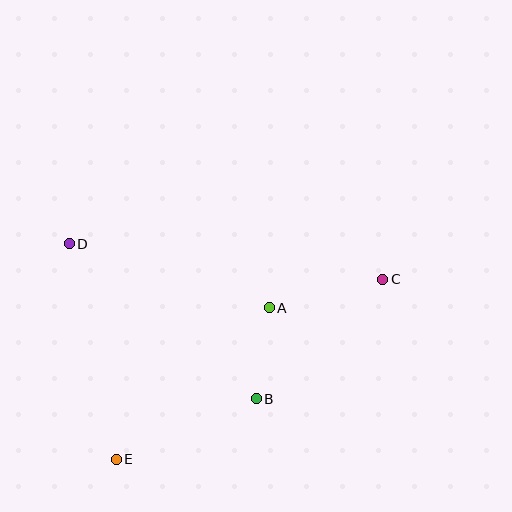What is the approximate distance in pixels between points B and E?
The distance between B and E is approximately 153 pixels.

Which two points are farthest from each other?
Points C and E are farthest from each other.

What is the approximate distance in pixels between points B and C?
The distance between B and C is approximately 174 pixels.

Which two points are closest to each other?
Points A and B are closest to each other.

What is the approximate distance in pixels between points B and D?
The distance between B and D is approximately 243 pixels.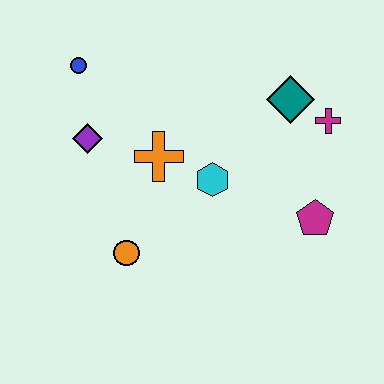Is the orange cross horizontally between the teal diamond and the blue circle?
Yes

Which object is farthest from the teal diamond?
The orange circle is farthest from the teal diamond.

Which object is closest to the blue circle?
The purple diamond is closest to the blue circle.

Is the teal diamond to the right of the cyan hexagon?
Yes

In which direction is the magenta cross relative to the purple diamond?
The magenta cross is to the right of the purple diamond.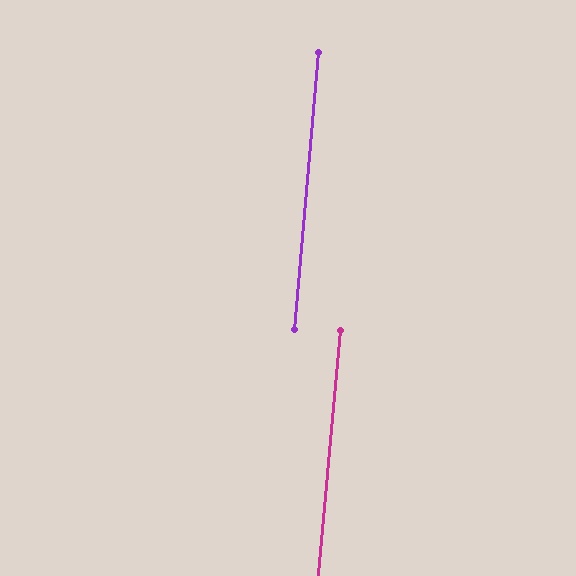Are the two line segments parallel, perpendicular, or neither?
Parallel — their directions differ by only 0.2°.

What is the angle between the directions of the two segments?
Approximately 0 degrees.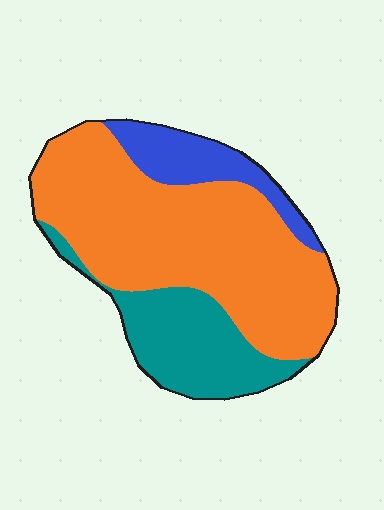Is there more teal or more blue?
Teal.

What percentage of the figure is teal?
Teal takes up about one quarter (1/4) of the figure.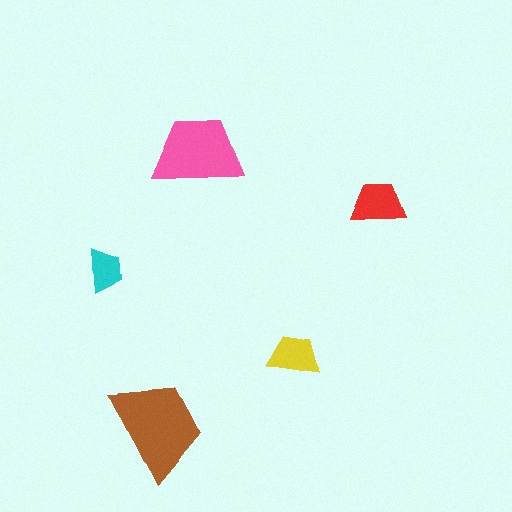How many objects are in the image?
There are 5 objects in the image.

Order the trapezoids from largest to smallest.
the brown one, the pink one, the red one, the yellow one, the cyan one.